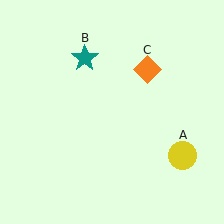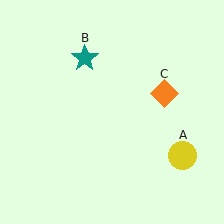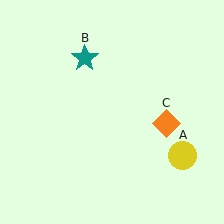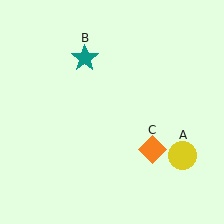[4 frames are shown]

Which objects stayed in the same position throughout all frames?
Yellow circle (object A) and teal star (object B) remained stationary.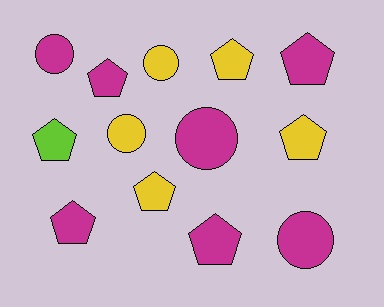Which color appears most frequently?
Magenta, with 7 objects.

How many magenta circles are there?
There are 3 magenta circles.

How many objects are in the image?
There are 13 objects.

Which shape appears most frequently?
Pentagon, with 8 objects.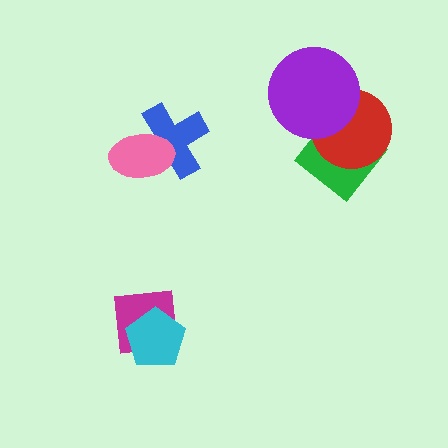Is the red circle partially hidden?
Yes, it is partially covered by another shape.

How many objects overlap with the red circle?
2 objects overlap with the red circle.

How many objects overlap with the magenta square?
1 object overlaps with the magenta square.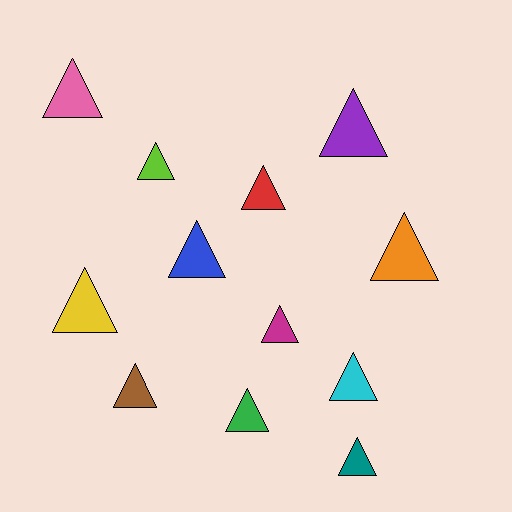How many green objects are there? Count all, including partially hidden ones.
There is 1 green object.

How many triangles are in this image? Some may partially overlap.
There are 12 triangles.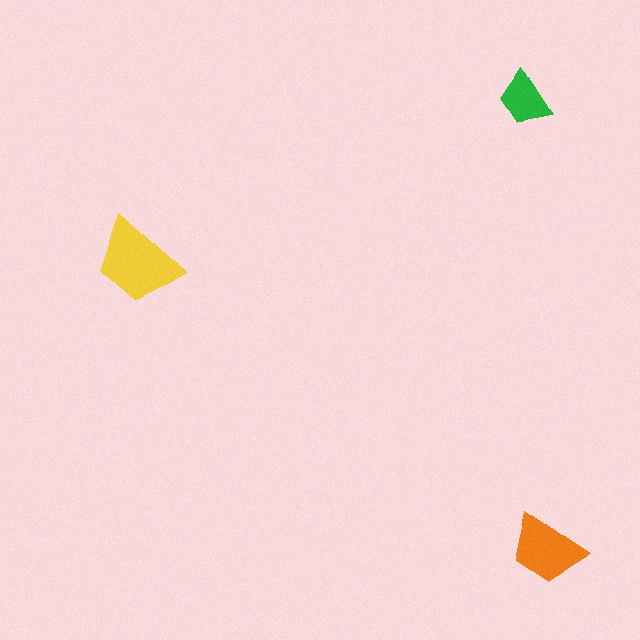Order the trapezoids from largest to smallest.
the yellow one, the orange one, the green one.